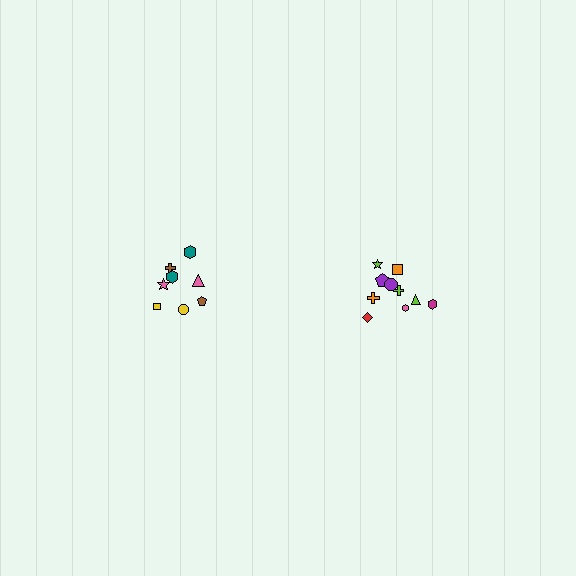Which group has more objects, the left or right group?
The right group.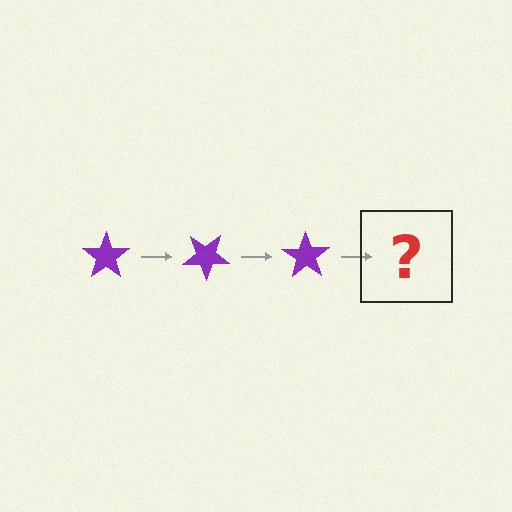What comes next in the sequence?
The next element should be a purple star rotated 105 degrees.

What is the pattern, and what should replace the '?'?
The pattern is that the star rotates 35 degrees each step. The '?' should be a purple star rotated 105 degrees.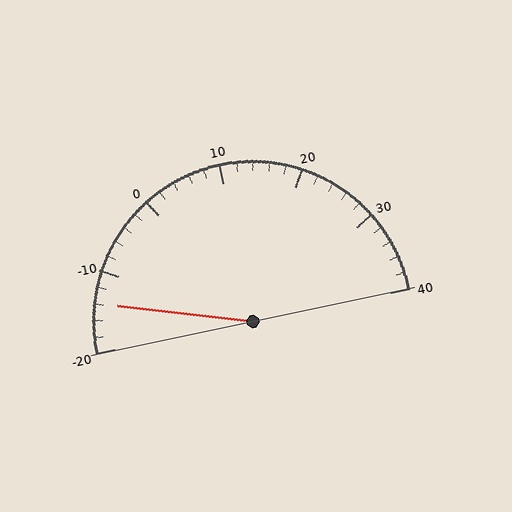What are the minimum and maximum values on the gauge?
The gauge ranges from -20 to 40.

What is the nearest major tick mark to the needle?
The nearest major tick mark is -10.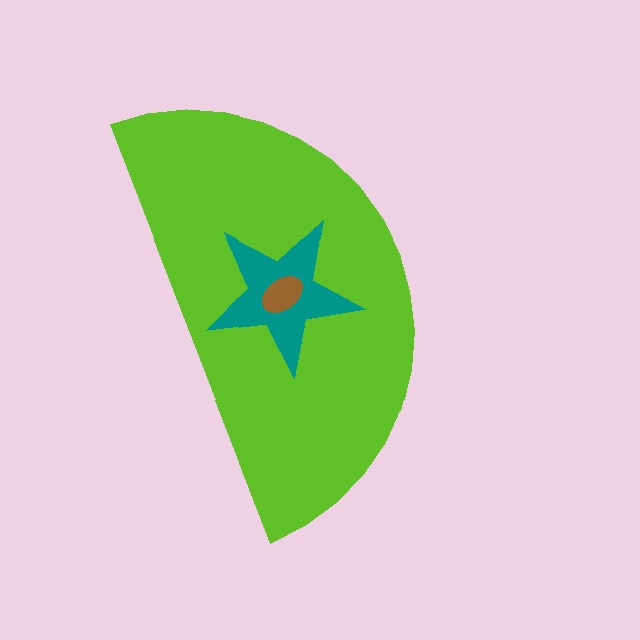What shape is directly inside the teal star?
The brown ellipse.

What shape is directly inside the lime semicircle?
The teal star.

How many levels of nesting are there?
3.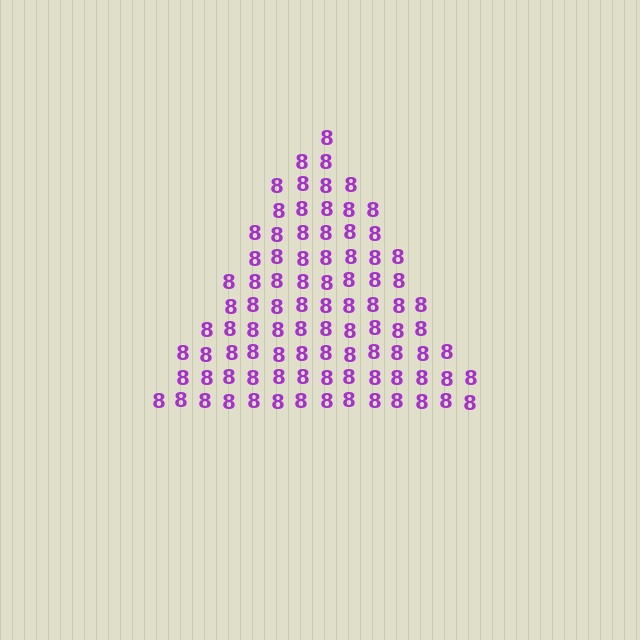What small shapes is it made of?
It is made of small digit 8's.